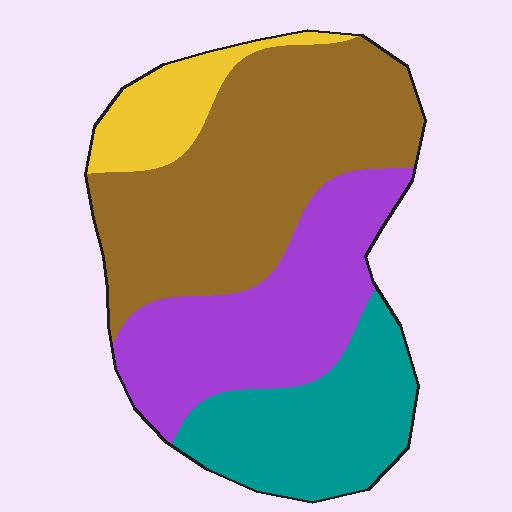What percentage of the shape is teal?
Teal takes up about one fifth (1/5) of the shape.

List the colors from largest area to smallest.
From largest to smallest: brown, purple, teal, yellow.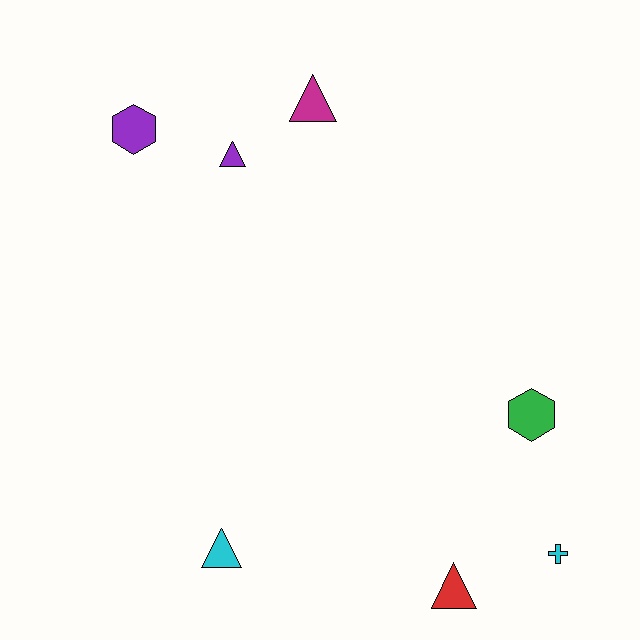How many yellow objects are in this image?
There are no yellow objects.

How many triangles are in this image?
There are 4 triangles.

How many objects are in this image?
There are 7 objects.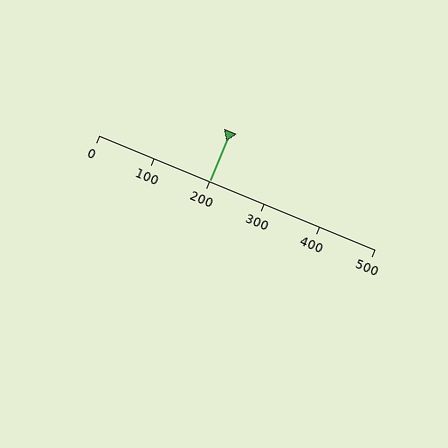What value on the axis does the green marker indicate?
The marker indicates approximately 200.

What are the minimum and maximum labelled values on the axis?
The axis runs from 0 to 500.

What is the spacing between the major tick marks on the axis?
The major ticks are spaced 100 apart.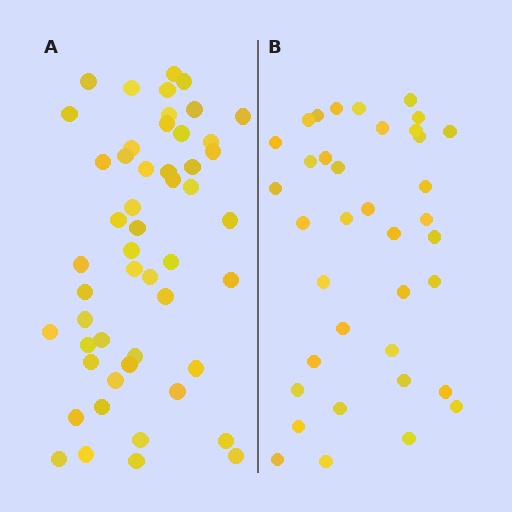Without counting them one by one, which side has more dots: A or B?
Region A (the left region) has more dots.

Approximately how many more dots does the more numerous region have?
Region A has approximately 15 more dots than region B.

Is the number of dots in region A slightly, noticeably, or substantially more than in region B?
Region A has noticeably more, but not dramatically so. The ratio is roughly 1.4 to 1.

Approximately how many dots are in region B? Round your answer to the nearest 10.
About 40 dots. (The exact count is 37, which rounds to 40.)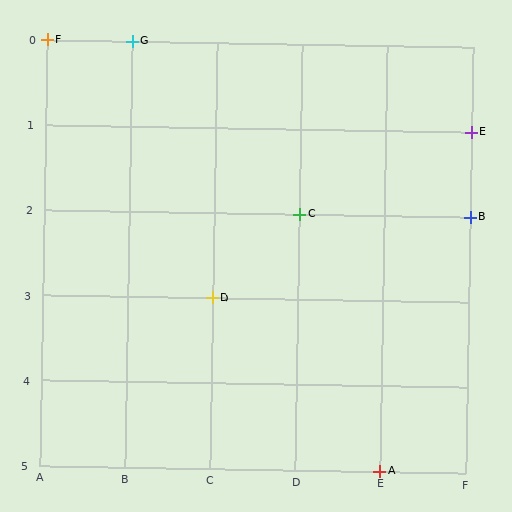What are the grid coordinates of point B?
Point B is at grid coordinates (F, 2).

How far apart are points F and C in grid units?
Points F and C are 3 columns and 2 rows apart (about 3.6 grid units diagonally).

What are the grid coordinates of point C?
Point C is at grid coordinates (D, 2).